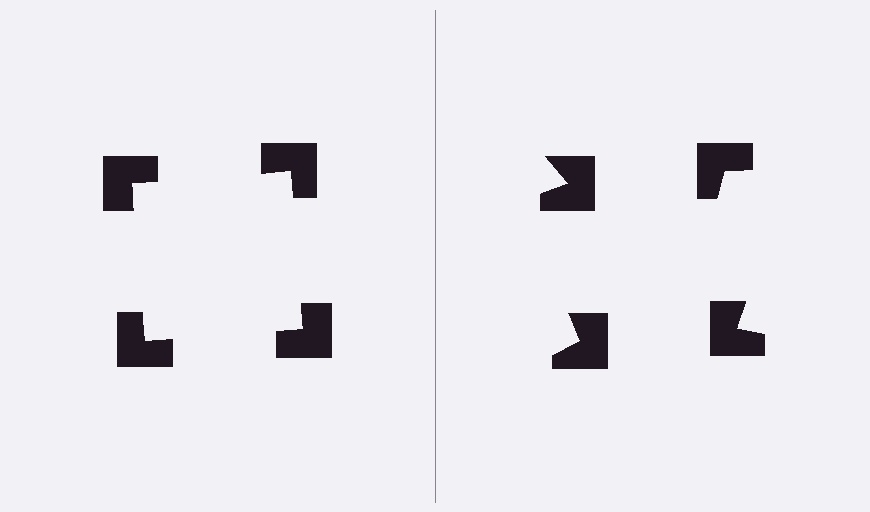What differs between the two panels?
The notched squares are positioned identically on both sides; only the wedge orientations differ. On the left they align to a square; on the right they are misaligned.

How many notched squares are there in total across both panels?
8 — 4 on each side.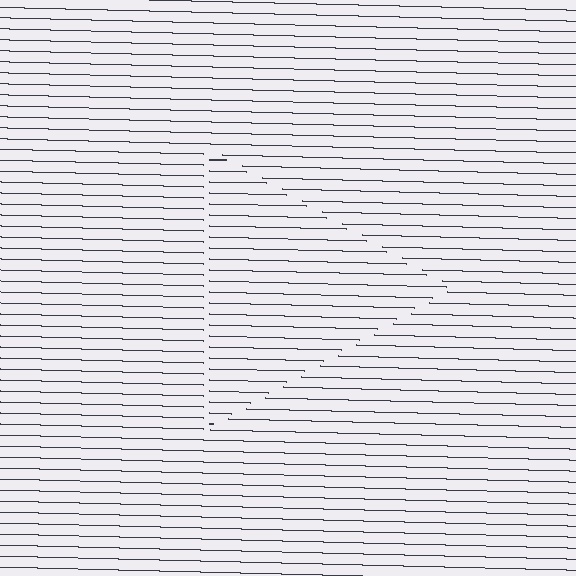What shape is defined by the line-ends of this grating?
An illusory triangle. The interior of the shape contains the same grating, shifted by half a period — the contour is defined by the phase discontinuity where line-ends from the inner and outer gratings abut.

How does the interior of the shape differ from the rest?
The interior of the shape contains the same grating, shifted by half a period — the contour is defined by the phase discontinuity where line-ends from the inner and outer gratings abut.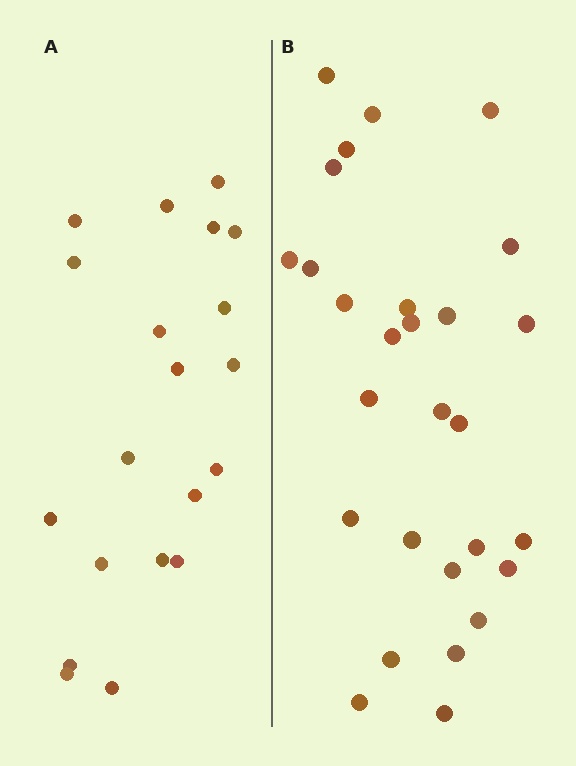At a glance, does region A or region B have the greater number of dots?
Region B (the right region) has more dots.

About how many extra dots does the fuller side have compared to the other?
Region B has roughly 8 or so more dots than region A.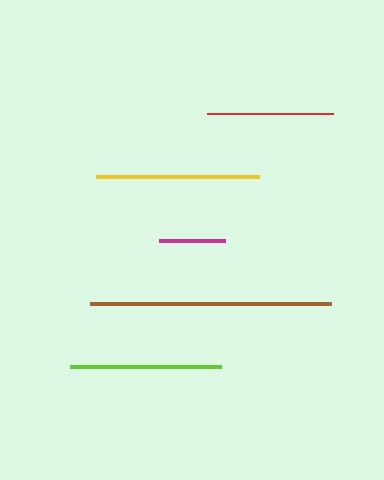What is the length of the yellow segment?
The yellow segment is approximately 163 pixels long.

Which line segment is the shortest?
The magenta line is the shortest at approximately 66 pixels.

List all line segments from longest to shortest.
From longest to shortest: brown, yellow, lime, red, magenta.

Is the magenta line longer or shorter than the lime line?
The lime line is longer than the magenta line.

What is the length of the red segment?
The red segment is approximately 126 pixels long.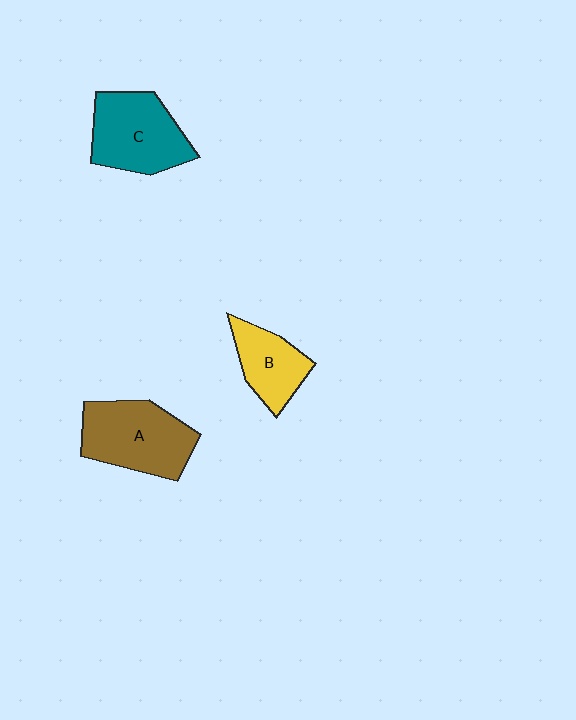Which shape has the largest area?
Shape A (brown).